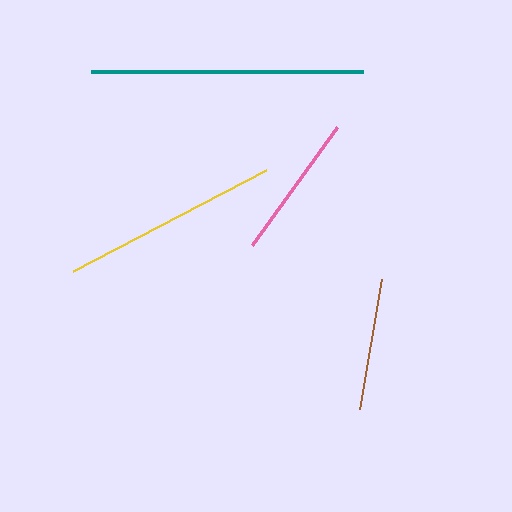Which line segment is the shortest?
The brown line is the shortest at approximately 132 pixels.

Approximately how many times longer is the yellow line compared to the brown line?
The yellow line is approximately 1.7 times the length of the brown line.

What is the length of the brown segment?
The brown segment is approximately 132 pixels long.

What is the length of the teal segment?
The teal segment is approximately 272 pixels long.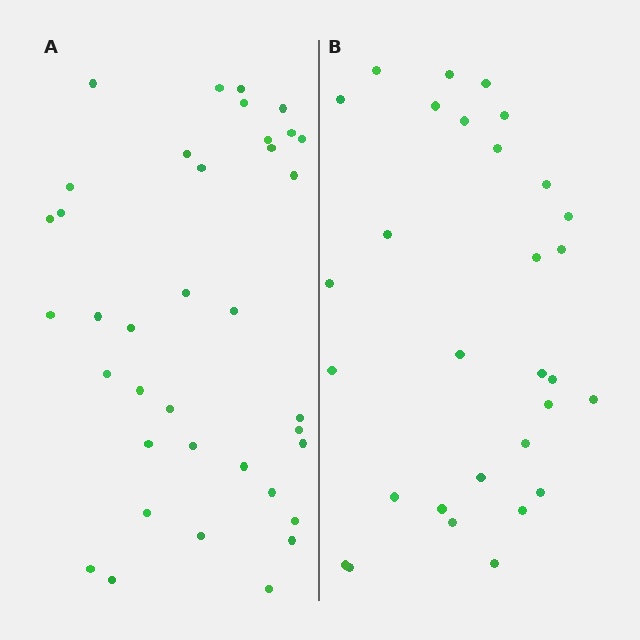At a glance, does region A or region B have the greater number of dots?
Region A (the left region) has more dots.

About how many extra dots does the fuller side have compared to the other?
Region A has roughly 8 or so more dots than region B.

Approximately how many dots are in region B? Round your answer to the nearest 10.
About 30 dots.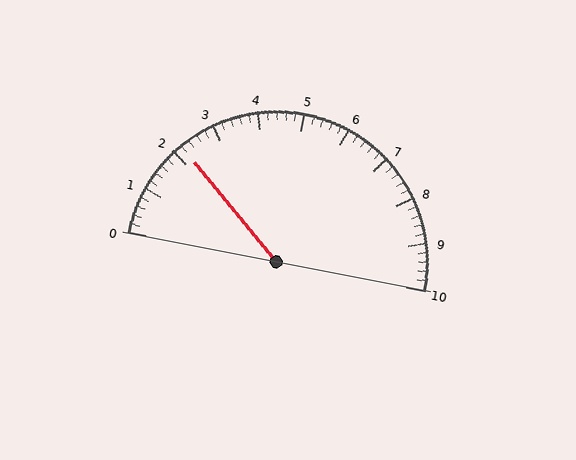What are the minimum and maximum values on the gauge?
The gauge ranges from 0 to 10.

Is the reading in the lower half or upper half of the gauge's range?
The reading is in the lower half of the range (0 to 10).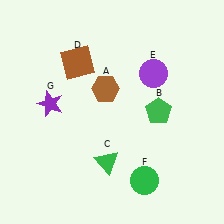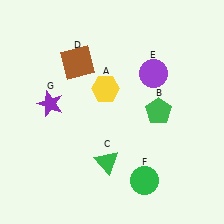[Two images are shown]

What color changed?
The hexagon (A) changed from brown in Image 1 to yellow in Image 2.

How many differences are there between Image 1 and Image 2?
There is 1 difference between the two images.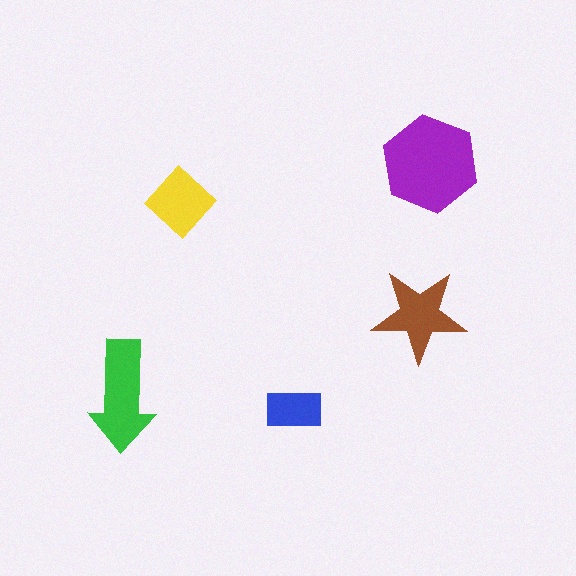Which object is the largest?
The purple hexagon.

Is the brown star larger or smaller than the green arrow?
Smaller.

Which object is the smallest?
The blue rectangle.